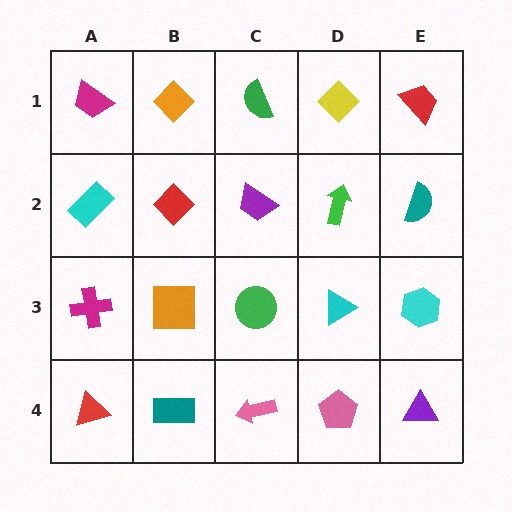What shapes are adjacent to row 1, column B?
A red diamond (row 2, column B), a magenta trapezoid (row 1, column A), a green semicircle (row 1, column C).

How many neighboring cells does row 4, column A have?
2.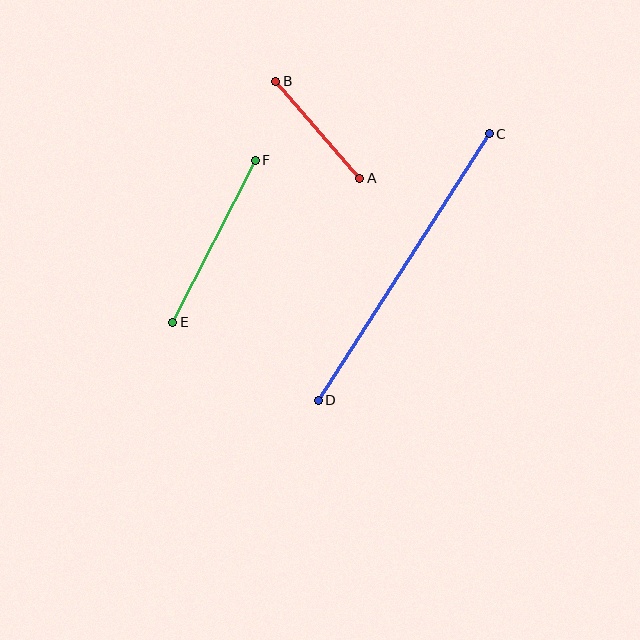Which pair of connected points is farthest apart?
Points C and D are farthest apart.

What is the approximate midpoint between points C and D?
The midpoint is at approximately (404, 267) pixels.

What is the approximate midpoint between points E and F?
The midpoint is at approximately (214, 241) pixels.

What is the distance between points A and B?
The distance is approximately 129 pixels.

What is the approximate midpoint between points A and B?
The midpoint is at approximately (318, 130) pixels.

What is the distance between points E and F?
The distance is approximately 182 pixels.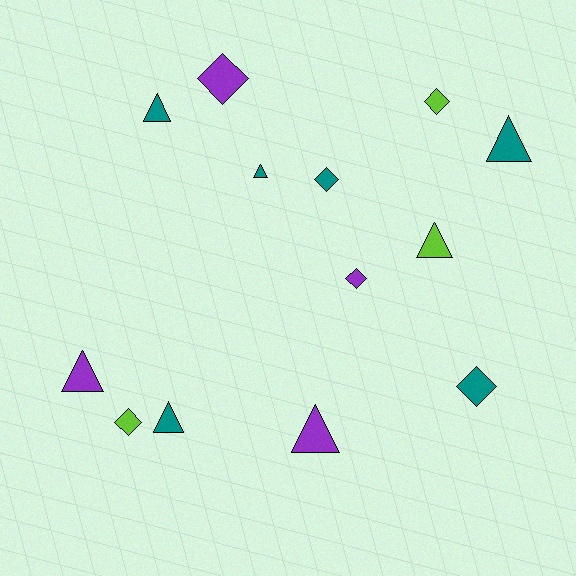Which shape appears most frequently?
Triangle, with 7 objects.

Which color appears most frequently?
Teal, with 6 objects.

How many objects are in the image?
There are 13 objects.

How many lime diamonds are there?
There are 2 lime diamonds.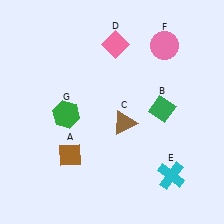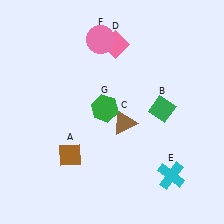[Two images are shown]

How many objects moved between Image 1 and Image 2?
2 objects moved between the two images.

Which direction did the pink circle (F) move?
The pink circle (F) moved left.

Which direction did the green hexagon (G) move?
The green hexagon (G) moved right.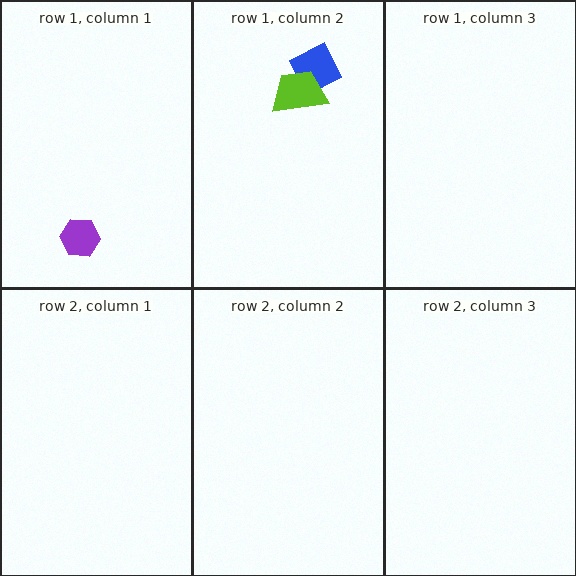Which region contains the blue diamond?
The row 1, column 2 region.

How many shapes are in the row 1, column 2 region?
2.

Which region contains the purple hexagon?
The row 1, column 1 region.